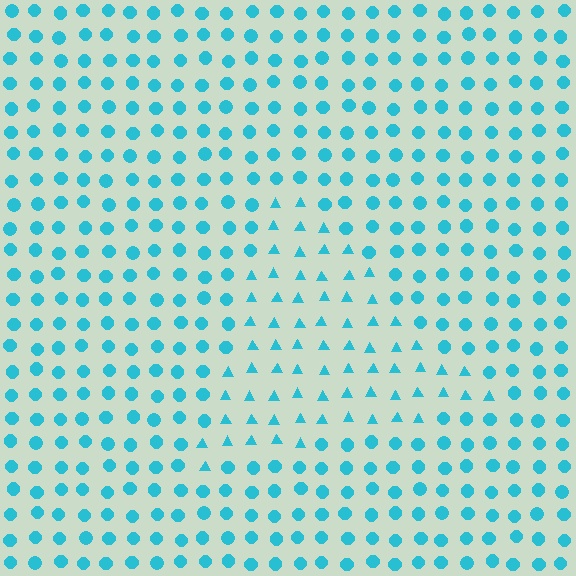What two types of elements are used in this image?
The image uses triangles inside the triangle region and circles outside it.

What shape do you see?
I see a triangle.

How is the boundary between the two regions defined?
The boundary is defined by a change in element shape: triangles inside vs. circles outside. All elements share the same color and spacing.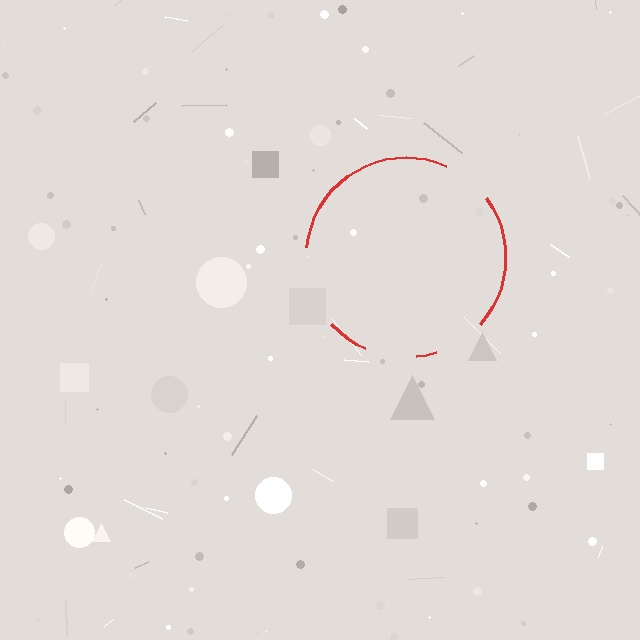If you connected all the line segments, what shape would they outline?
They would outline a circle.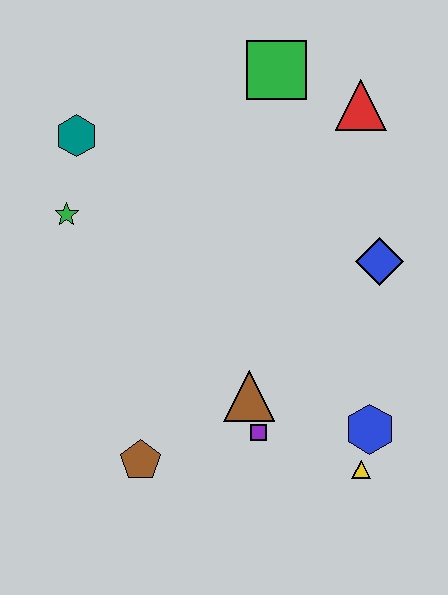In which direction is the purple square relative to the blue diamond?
The purple square is below the blue diamond.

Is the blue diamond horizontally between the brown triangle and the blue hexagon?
No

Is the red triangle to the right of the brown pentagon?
Yes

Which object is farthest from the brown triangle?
The green square is farthest from the brown triangle.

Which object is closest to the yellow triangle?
The blue hexagon is closest to the yellow triangle.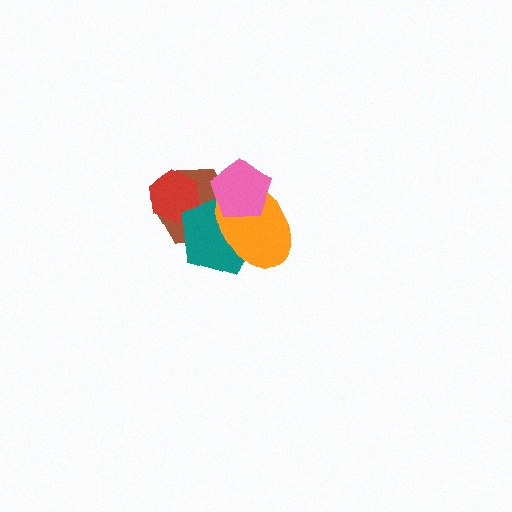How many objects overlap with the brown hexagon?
4 objects overlap with the brown hexagon.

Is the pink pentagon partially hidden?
No, no other shape covers it.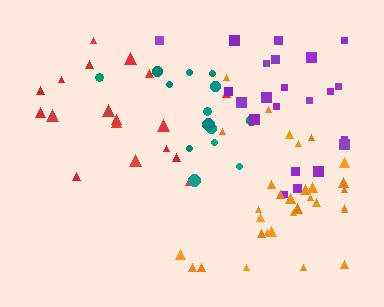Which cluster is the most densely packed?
Orange.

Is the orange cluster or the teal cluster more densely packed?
Orange.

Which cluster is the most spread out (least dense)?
Purple.